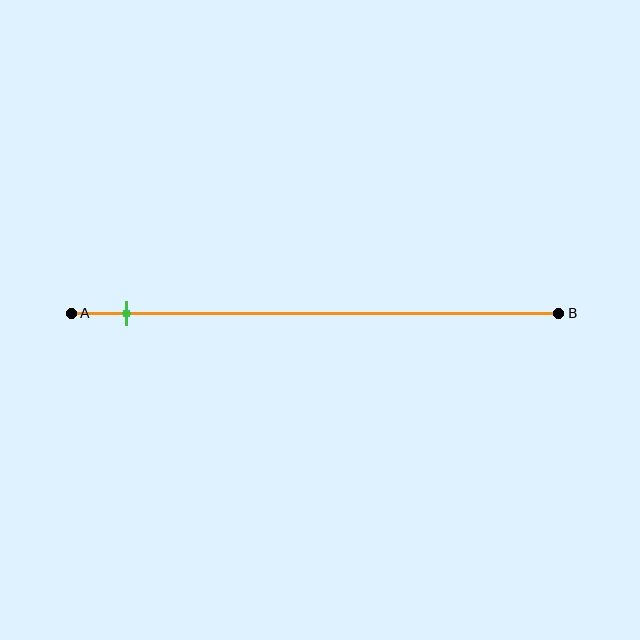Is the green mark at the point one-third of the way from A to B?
No, the mark is at about 10% from A, not at the 33% one-third point.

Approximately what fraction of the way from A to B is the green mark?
The green mark is approximately 10% of the way from A to B.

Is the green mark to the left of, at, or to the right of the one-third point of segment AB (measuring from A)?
The green mark is to the left of the one-third point of segment AB.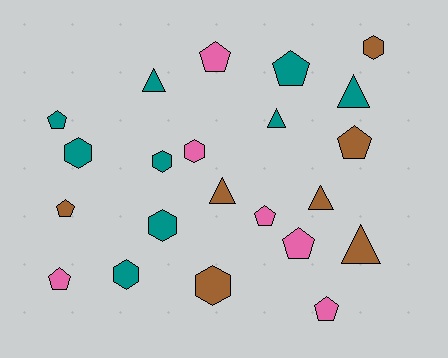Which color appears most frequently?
Teal, with 9 objects.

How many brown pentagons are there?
There are 2 brown pentagons.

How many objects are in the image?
There are 22 objects.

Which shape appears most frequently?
Pentagon, with 9 objects.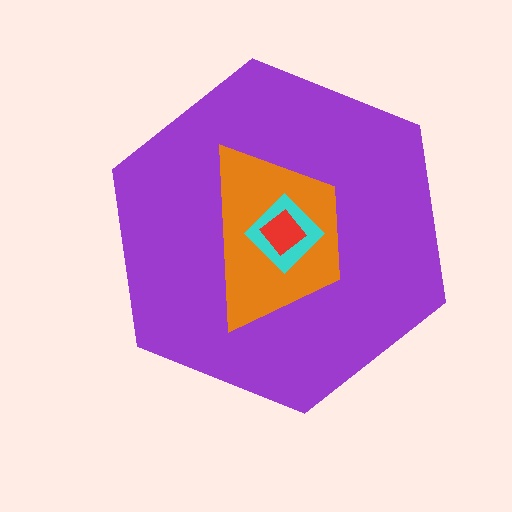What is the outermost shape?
The purple hexagon.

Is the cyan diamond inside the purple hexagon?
Yes.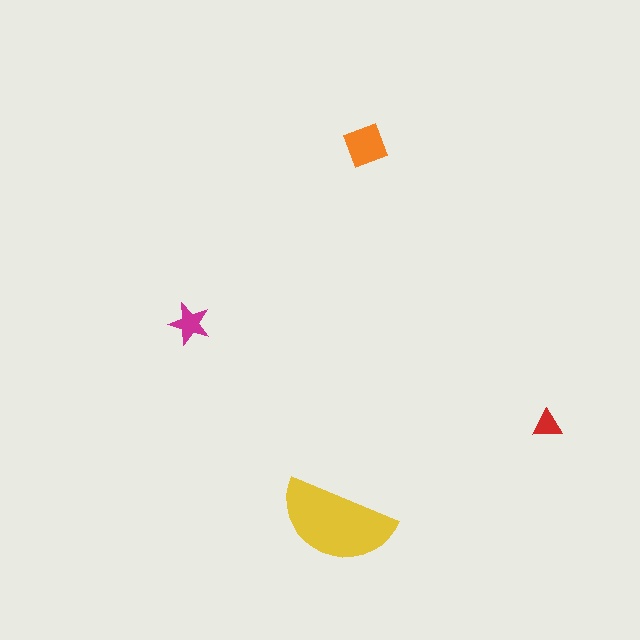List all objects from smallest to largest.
The red triangle, the magenta star, the orange square, the yellow semicircle.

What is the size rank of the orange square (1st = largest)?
2nd.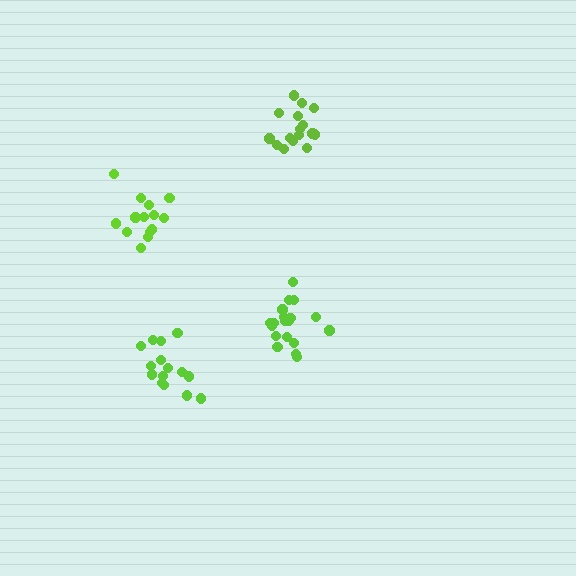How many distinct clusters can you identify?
There are 4 distinct clusters.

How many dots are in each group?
Group 1: 14 dots, Group 2: 16 dots, Group 3: 15 dots, Group 4: 19 dots (64 total).